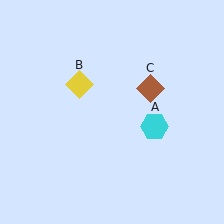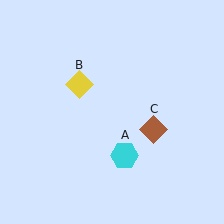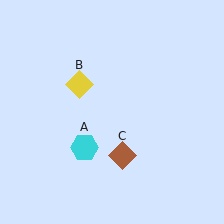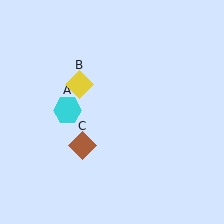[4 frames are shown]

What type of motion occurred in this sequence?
The cyan hexagon (object A), brown diamond (object C) rotated clockwise around the center of the scene.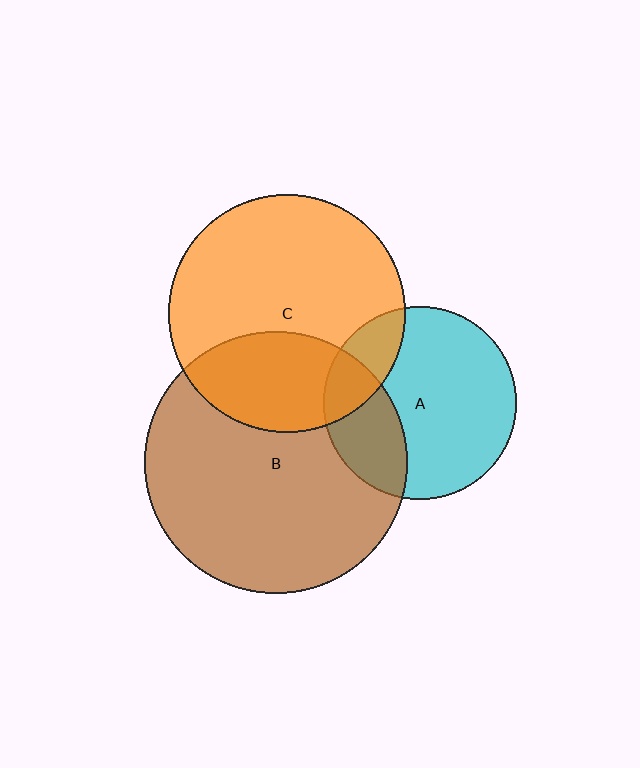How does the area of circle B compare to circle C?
Approximately 1.2 times.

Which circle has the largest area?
Circle B (brown).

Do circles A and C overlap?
Yes.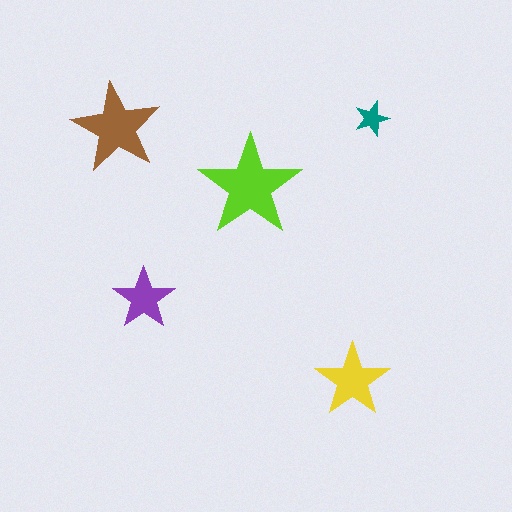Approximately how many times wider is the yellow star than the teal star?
About 2 times wider.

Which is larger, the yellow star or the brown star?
The brown one.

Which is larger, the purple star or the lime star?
The lime one.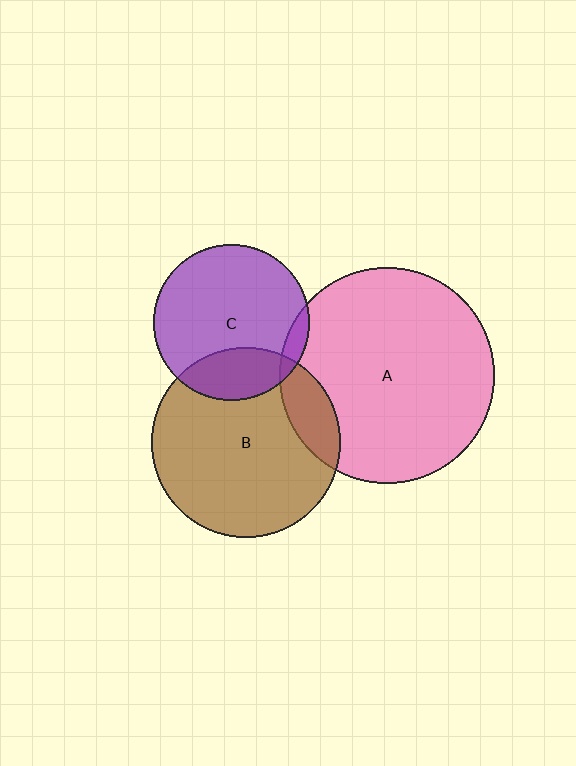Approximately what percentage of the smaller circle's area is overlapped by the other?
Approximately 25%.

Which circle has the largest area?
Circle A (pink).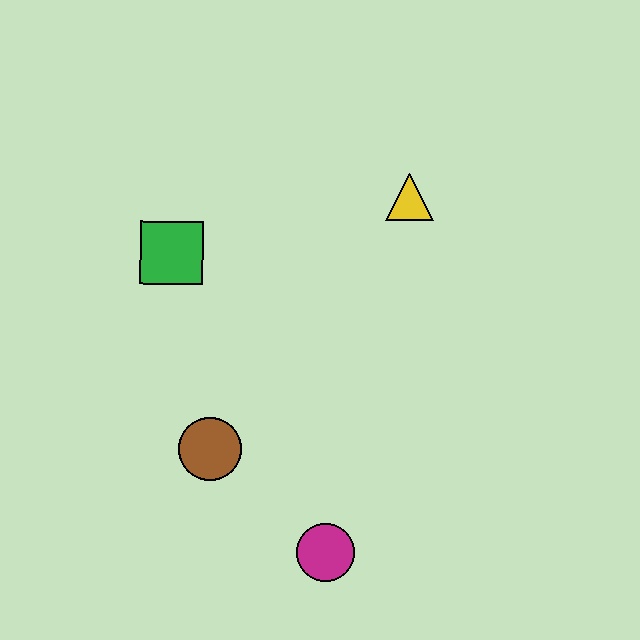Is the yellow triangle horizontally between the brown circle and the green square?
No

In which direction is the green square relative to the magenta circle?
The green square is above the magenta circle.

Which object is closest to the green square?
The brown circle is closest to the green square.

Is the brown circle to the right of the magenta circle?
No